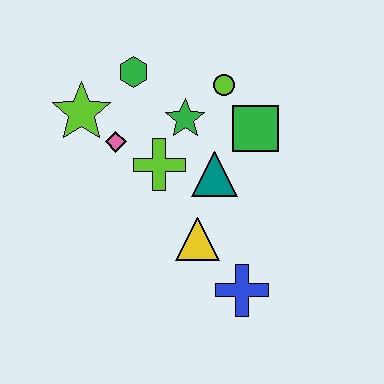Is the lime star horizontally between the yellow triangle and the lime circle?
No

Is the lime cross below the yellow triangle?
No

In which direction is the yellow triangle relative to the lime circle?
The yellow triangle is below the lime circle.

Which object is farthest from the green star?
The blue cross is farthest from the green star.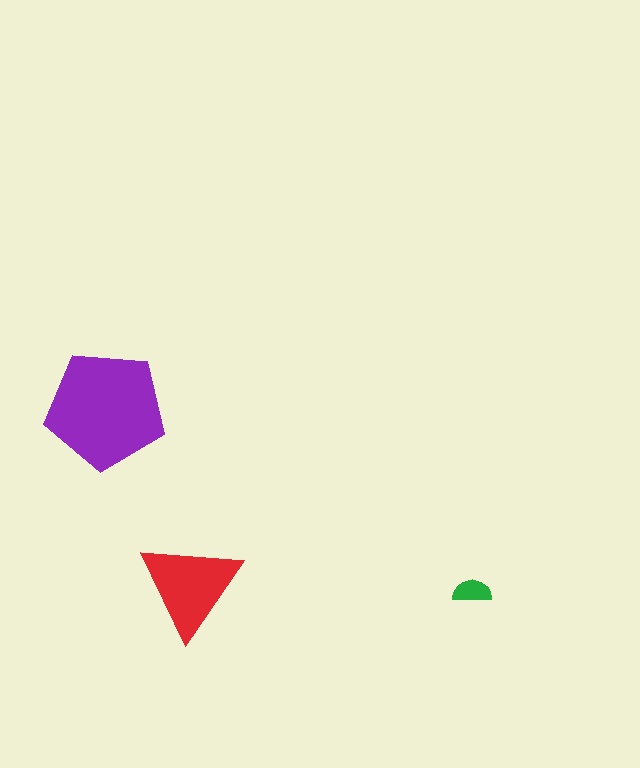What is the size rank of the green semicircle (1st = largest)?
3rd.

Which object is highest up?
The purple pentagon is topmost.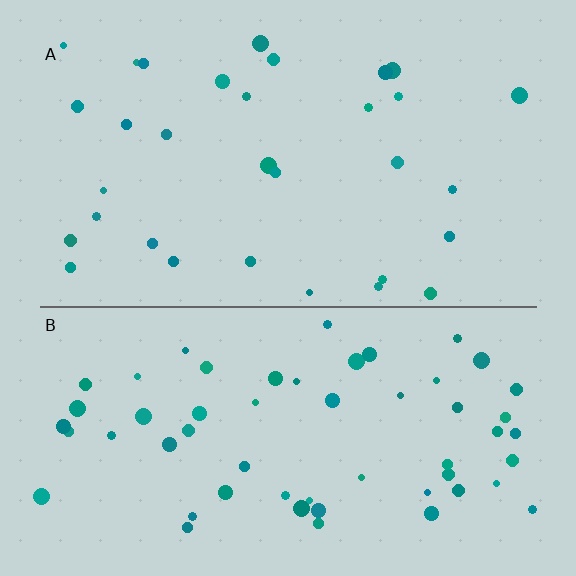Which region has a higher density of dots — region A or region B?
B (the bottom).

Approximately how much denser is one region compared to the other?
Approximately 1.8× — region B over region A.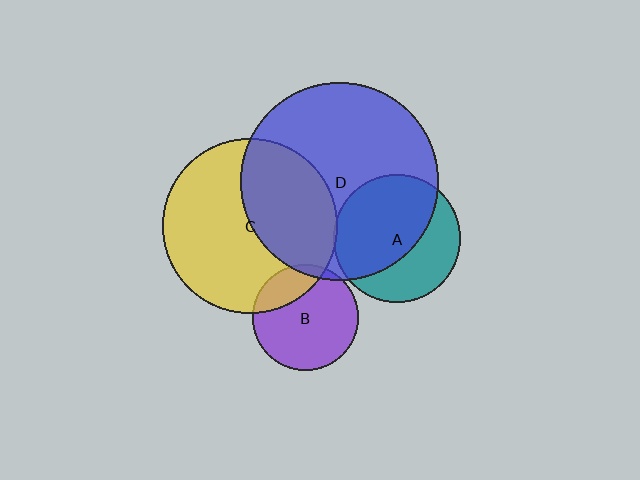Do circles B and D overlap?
Yes.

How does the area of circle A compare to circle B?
Approximately 1.4 times.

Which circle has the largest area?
Circle D (blue).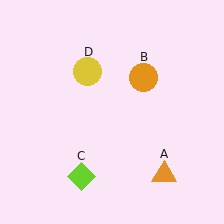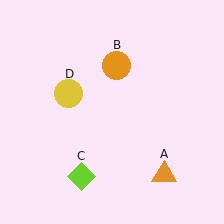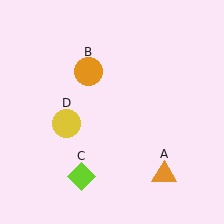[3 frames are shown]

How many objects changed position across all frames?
2 objects changed position: orange circle (object B), yellow circle (object D).